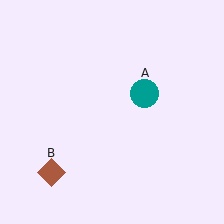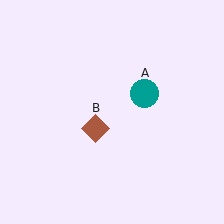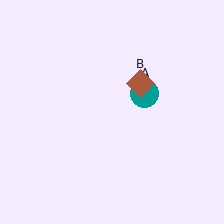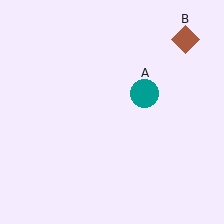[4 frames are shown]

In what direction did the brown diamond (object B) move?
The brown diamond (object B) moved up and to the right.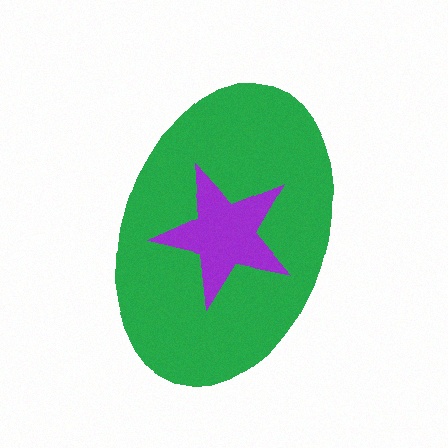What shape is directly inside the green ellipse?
The purple star.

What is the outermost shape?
The green ellipse.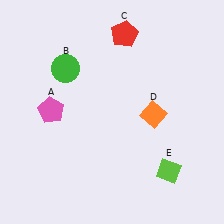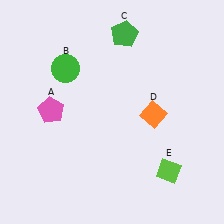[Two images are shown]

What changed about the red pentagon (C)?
In Image 1, C is red. In Image 2, it changed to green.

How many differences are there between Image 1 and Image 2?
There is 1 difference between the two images.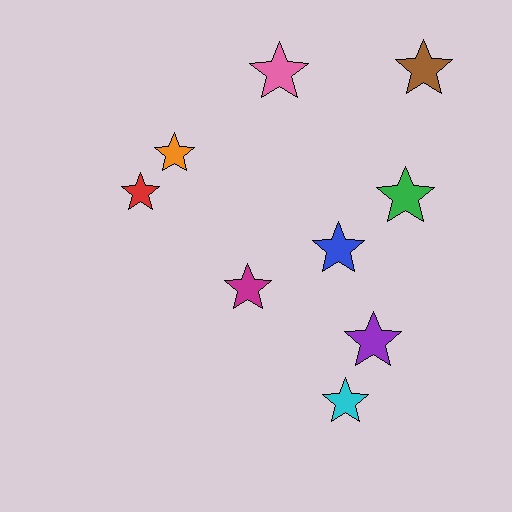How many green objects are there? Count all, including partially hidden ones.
There is 1 green object.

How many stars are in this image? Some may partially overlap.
There are 9 stars.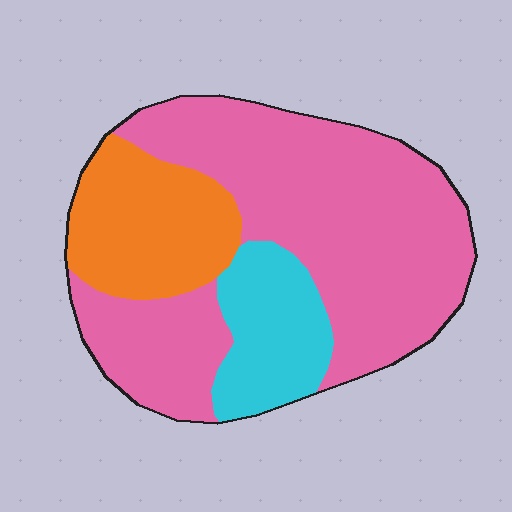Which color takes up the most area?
Pink, at roughly 65%.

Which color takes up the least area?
Cyan, at roughly 15%.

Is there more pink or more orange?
Pink.